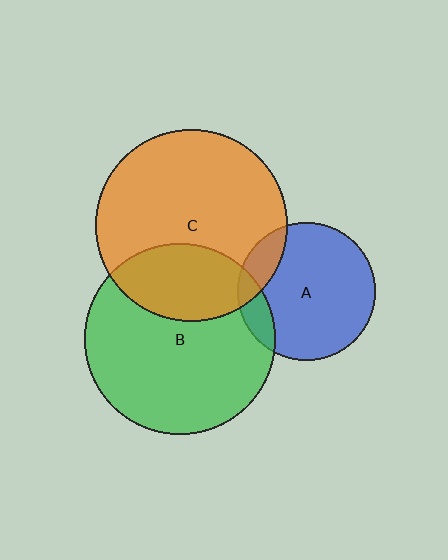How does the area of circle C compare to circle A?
Approximately 1.9 times.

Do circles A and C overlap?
Yes.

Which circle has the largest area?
Circle C (orange).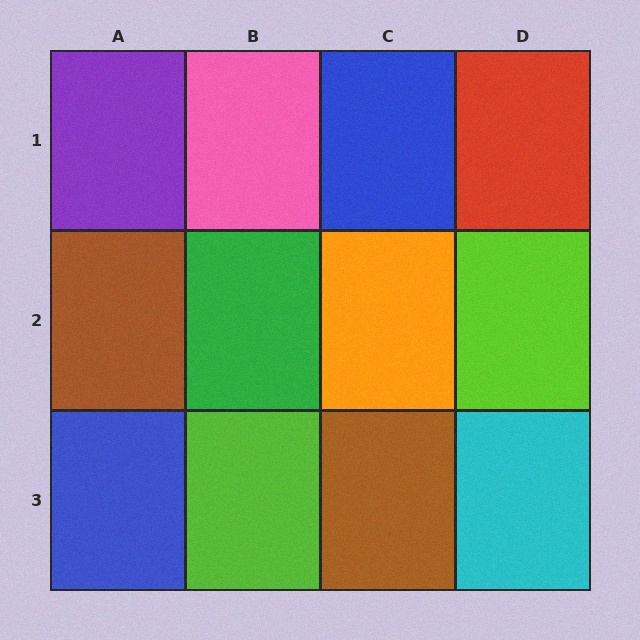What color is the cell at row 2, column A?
Brown.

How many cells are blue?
2 cells are blue.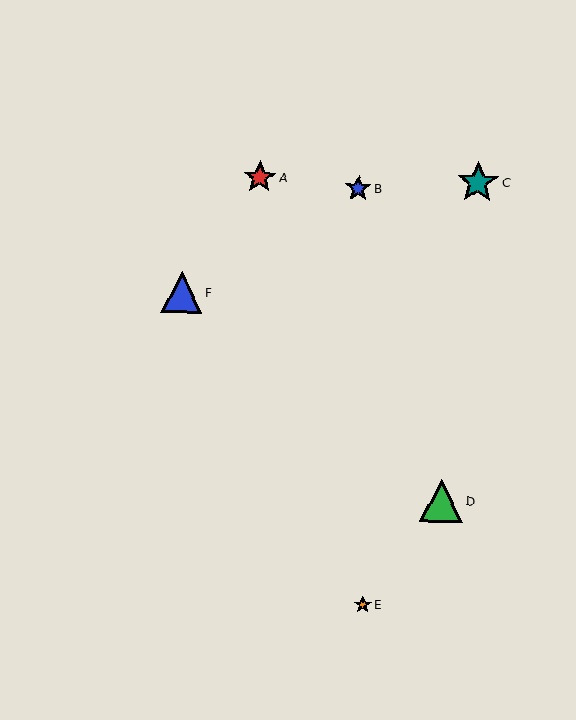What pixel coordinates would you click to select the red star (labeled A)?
Click at (260, 178) to select the red star A.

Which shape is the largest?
The green triangle (labeled D) is the largest.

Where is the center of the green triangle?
The center of the green triangle is at (442, 501).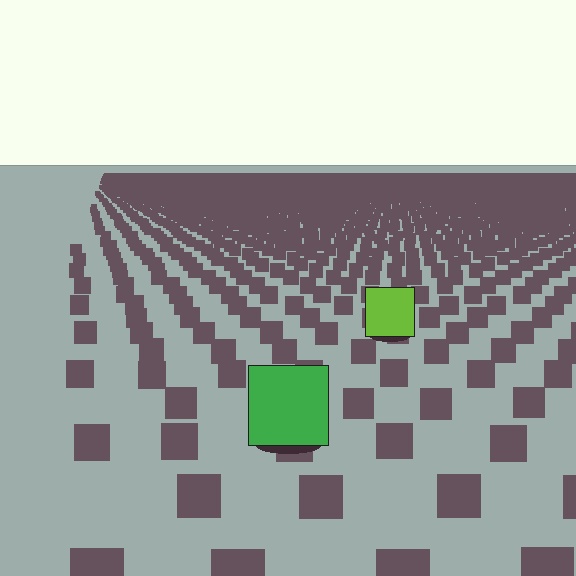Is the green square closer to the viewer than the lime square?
Yes. The green square is closer — you can tell from the texture gradient: the ground texture is coarser near it.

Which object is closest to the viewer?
The green square is closest. The texture marks near it are larger and more spread out.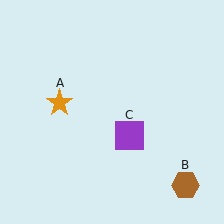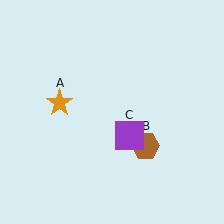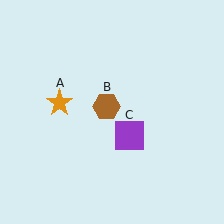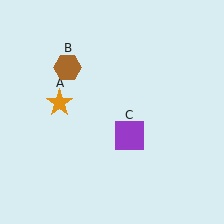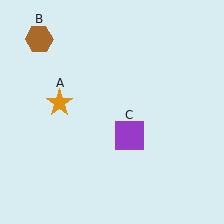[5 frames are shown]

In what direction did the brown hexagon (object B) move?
The brown hexagon (object B) moved up and to the left.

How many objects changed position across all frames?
1 object changed position: brown hexagon (object B).